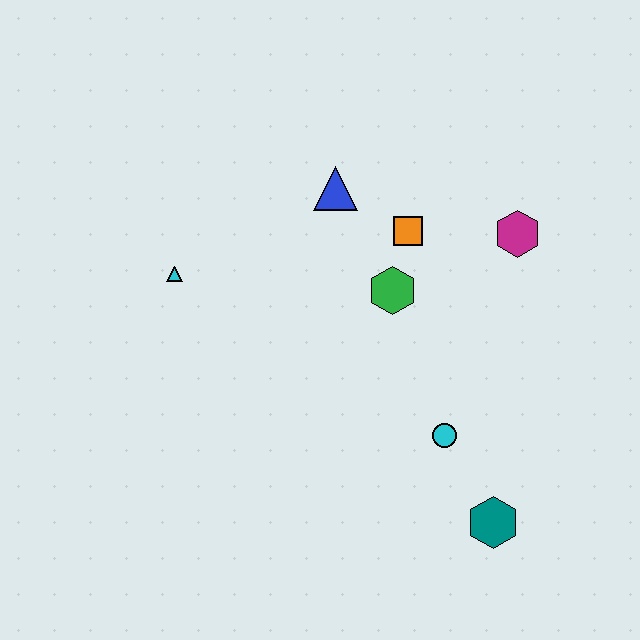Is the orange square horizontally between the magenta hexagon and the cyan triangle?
Yes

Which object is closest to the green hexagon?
The orange square is closest to the green hexagon.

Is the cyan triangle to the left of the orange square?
Yes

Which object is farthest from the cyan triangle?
The teal hexagon is farthest from the cyan triangle.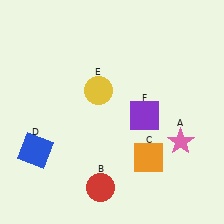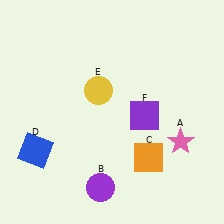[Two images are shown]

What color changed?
The circle (B) changed from red in Image 1 to purple in Image 2.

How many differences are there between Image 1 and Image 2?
There is 1 difference between the two images.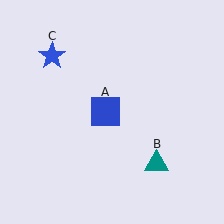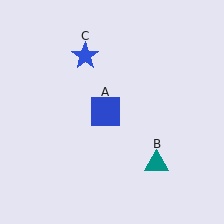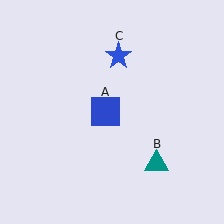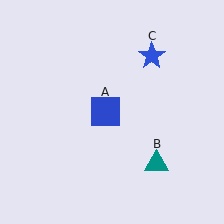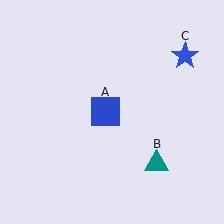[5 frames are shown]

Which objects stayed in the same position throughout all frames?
Blue square (object A) and teal triangle (object B) remained stationary.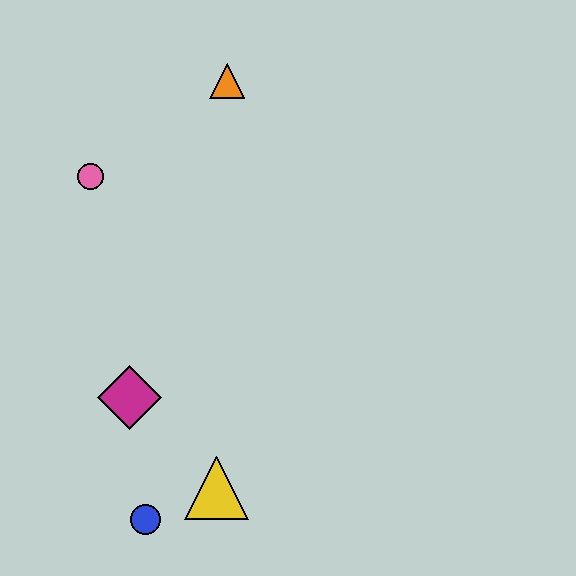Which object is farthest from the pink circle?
The blue circle is farthest from the pink circle.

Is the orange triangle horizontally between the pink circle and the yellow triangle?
No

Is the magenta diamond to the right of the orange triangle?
No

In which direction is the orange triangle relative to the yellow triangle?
The orange triangle is above the yellow triangle.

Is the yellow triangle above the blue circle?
Yes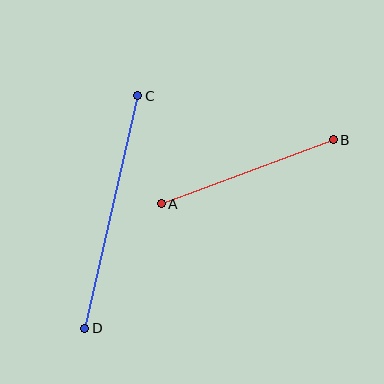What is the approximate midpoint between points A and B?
The midpoint is at approximately (247, 172) pixels.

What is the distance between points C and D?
The distance is approximately 239 pixels.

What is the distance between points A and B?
The distance is approximately 184 pixels.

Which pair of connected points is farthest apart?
Points C and D are farthest apart.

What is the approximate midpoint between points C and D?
The midpoint is at approximately (111, 212) pixels.